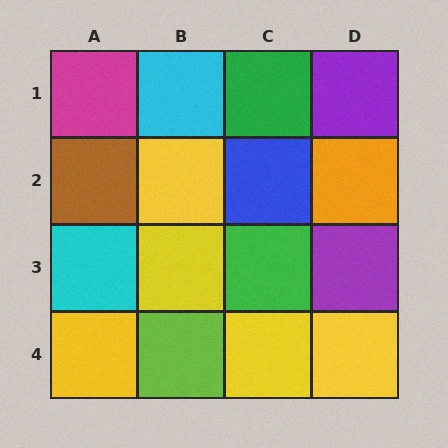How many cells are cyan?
2 cells are cyan.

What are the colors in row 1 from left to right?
Magenta, cyan, green, purple.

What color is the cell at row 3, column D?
Purple.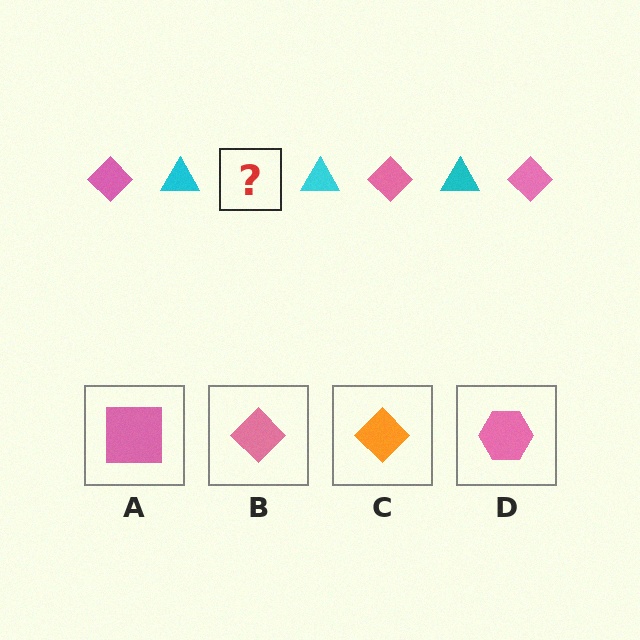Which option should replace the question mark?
Option B.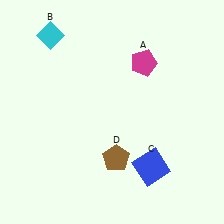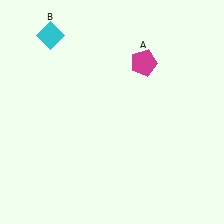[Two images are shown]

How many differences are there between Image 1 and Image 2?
There are 2 differences between the two images.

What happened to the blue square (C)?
The blue square (C) was removed in Image 2. It was in the bottom-right area of Image 1.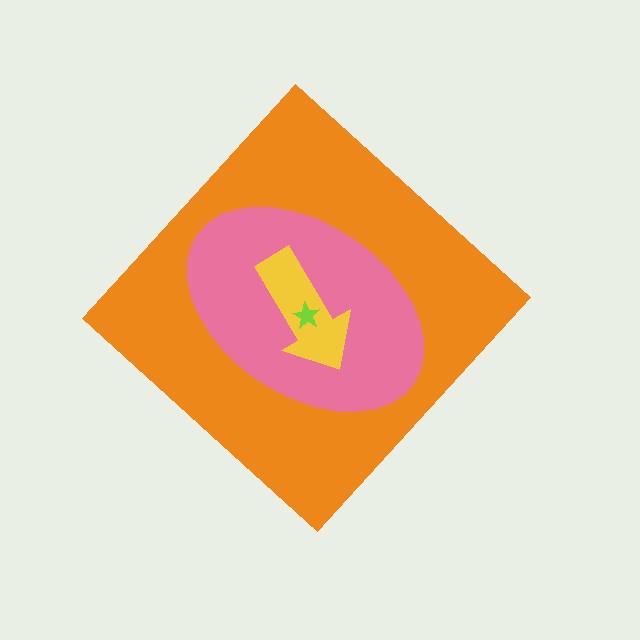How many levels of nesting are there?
4.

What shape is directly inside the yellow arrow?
The lime star.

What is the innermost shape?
The lime star.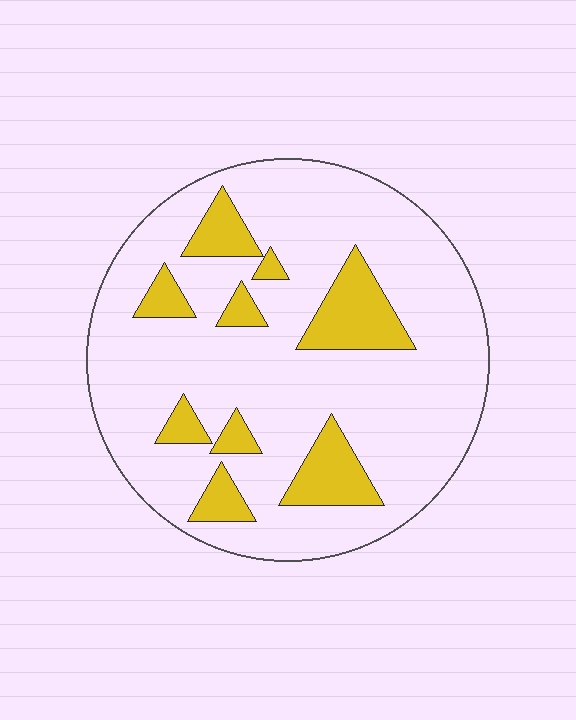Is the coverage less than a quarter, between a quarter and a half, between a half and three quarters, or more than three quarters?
Less than a quarter.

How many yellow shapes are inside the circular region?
9.